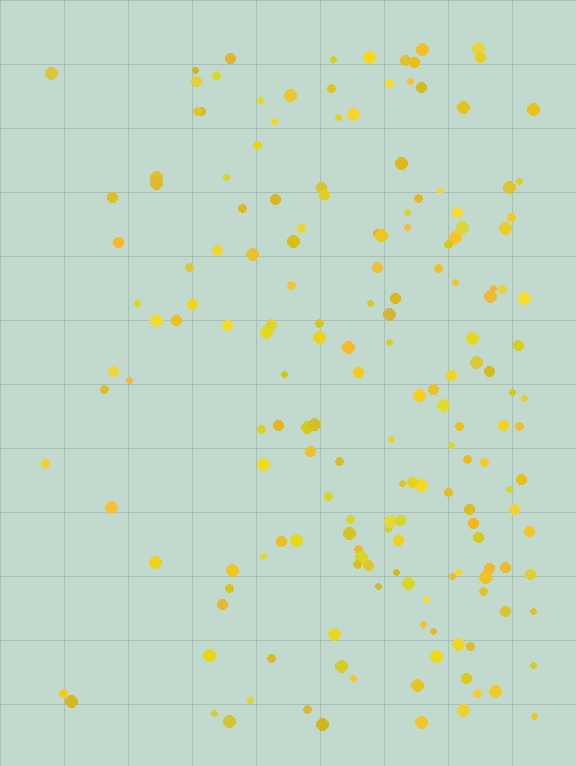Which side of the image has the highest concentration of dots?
The right.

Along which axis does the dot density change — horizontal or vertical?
Horizontal.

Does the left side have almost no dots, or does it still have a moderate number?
Still a moderate number, just noticeably fewer than the right.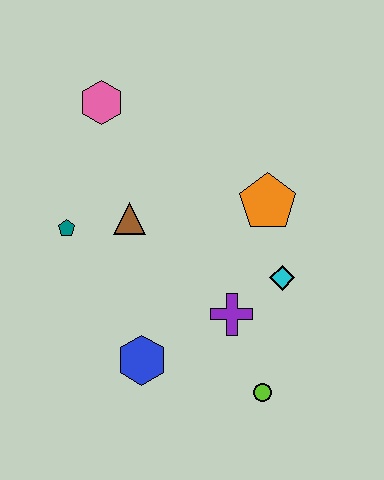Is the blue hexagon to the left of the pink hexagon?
No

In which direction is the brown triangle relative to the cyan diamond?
The brown triangle is to the left of the cyan diamond.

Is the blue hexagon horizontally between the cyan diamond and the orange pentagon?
No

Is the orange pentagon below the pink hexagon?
Yes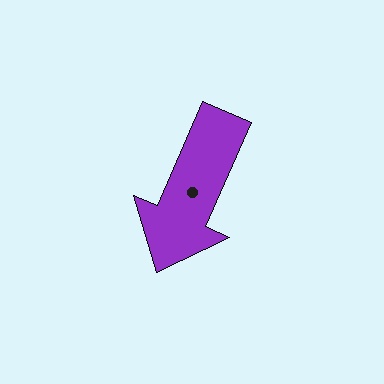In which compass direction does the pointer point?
Southwest.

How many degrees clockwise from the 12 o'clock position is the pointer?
Approximately 204 degrees.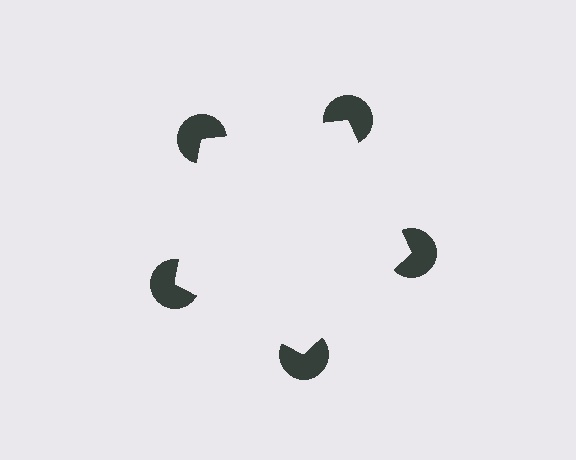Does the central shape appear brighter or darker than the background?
It typically appears slightly brighter than the background, even though no actual brightness change is drawn.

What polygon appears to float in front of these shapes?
An illusory pentagon — its edges are inferred from the aligned wedge cuts in the pac-man discs, not physically drawn.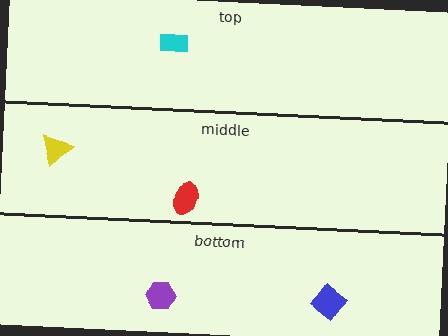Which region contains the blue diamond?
The bottom region.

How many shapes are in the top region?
1.